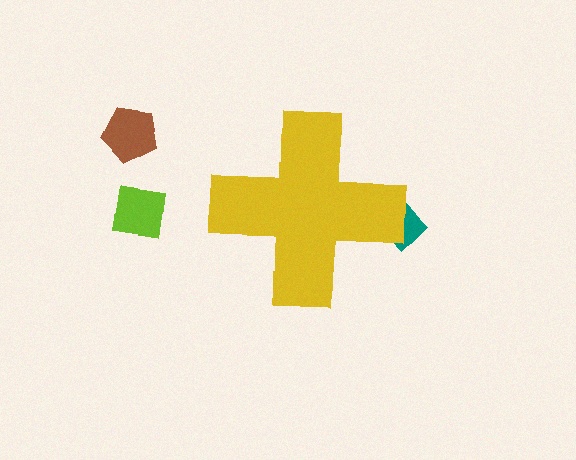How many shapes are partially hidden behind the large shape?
1 shape is partially hidden.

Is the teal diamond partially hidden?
Yes, the teal diamond is partially hidden behind the yellow cross.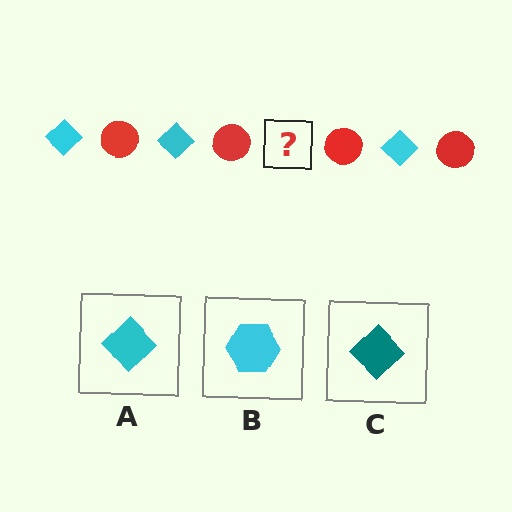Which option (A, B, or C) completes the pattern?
A.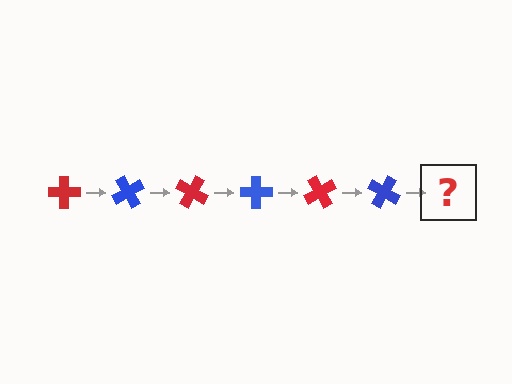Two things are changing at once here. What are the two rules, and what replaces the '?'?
The two rules are that it rotates 60 degrees each step and the color cycles through red and blue. The '?' should be a red cross, rotated 360 degrees from the start.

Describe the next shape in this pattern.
It should be a red cross, rotated 360 degrees from the start.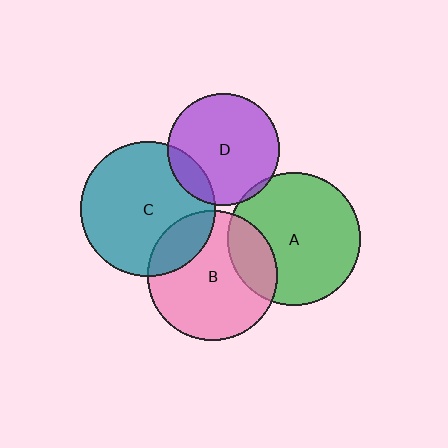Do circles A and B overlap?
Yes.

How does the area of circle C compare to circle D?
Approximately 1.4 times.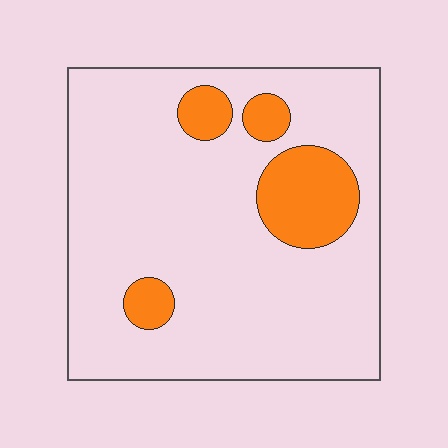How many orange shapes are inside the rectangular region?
4.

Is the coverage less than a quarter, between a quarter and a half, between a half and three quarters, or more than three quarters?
Less than a quarter.